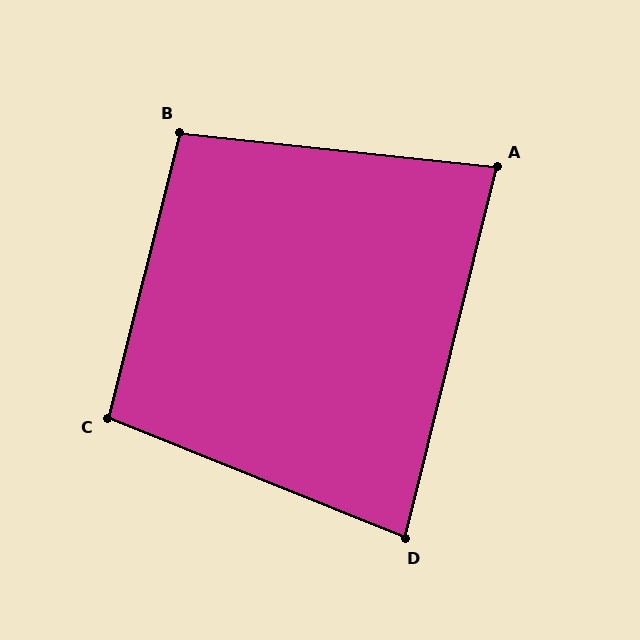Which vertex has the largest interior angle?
B, at approximately 98 degrees.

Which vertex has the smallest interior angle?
D, at approximately 82 degrees.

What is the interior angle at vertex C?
Approximately 98 degrees (obtuse).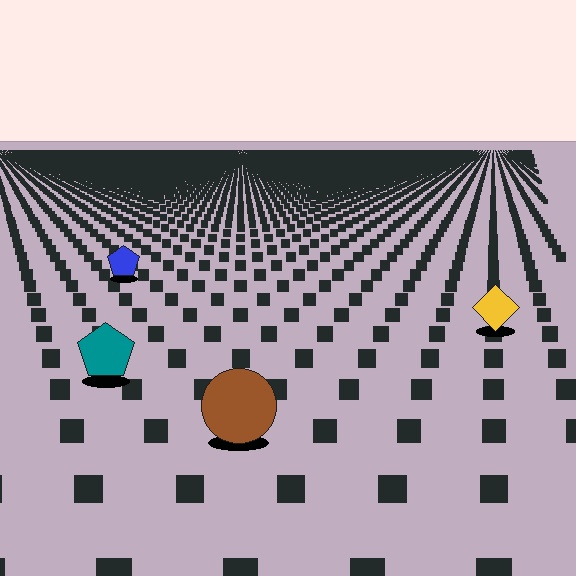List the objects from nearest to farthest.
From nearest to farthest: the brown circle, the teal pentagon, the yellow diamond, the blue pentagon.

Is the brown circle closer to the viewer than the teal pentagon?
Yes. The brown circle is closer — you can tell from the texture gradient: the ground texture is coarser near it.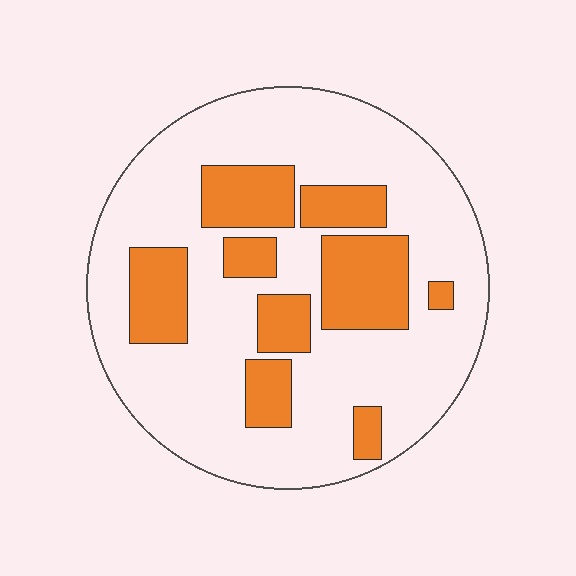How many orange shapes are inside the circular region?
9.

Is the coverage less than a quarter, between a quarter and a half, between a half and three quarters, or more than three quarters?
Between a quarter and a half.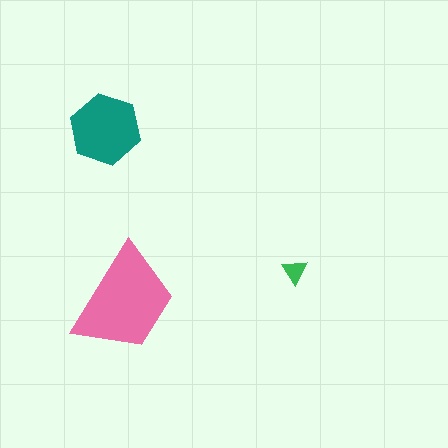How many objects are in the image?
There are 3 objects in the image.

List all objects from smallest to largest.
The green triangle, the teal hexagon, the pink trapezoid.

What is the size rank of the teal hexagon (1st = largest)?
2nd.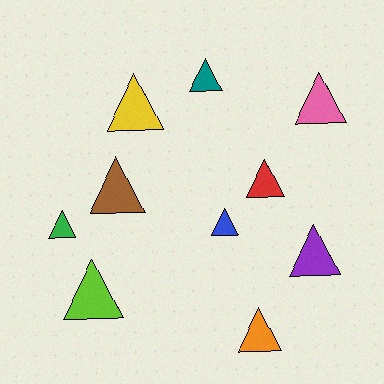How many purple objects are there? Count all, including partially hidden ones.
There is 1 purple object.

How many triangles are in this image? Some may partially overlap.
There are 10 triangles.